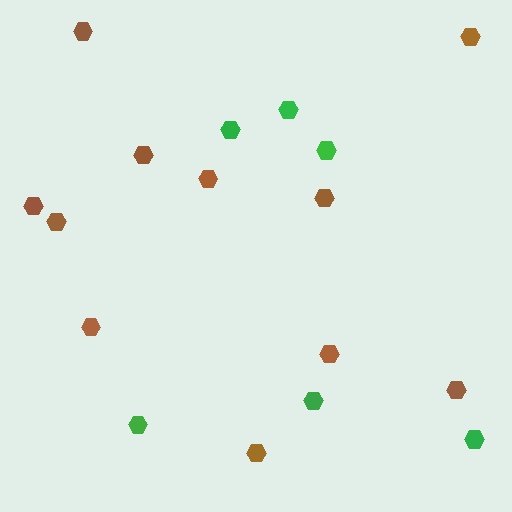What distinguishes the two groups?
There are 2 groups: one group of brown hexagons (11) and one group of green hexagons (6).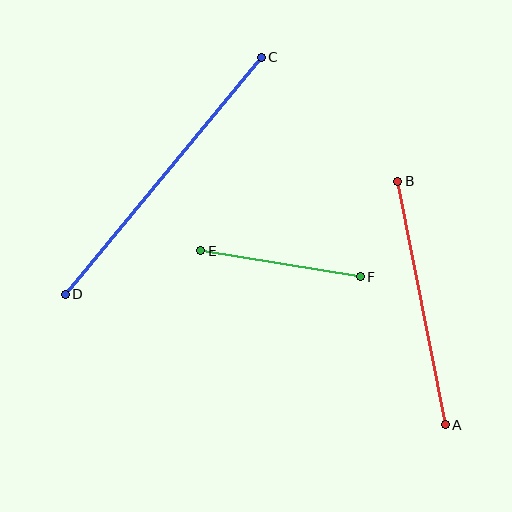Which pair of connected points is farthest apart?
Points C and D are farthest apart.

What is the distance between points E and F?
The distance is approximately 162 pixels.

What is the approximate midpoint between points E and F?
The midpoint is at approximately (281, 264) pixels.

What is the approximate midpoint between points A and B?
The midpoint is at approximately (422, 303) pixels.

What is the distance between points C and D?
The distance is approximately 307 pixels.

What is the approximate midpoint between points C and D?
The midpoint is at approximately (163, 176) pixels.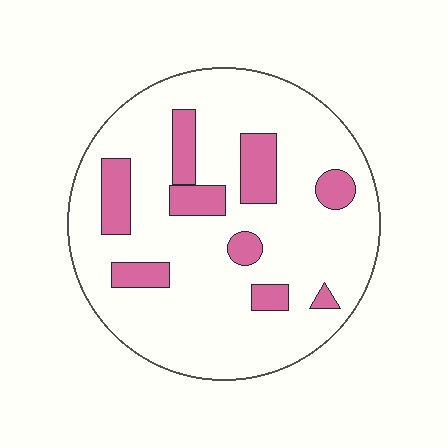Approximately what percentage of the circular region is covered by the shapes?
Approximately 20%.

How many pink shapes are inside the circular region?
9.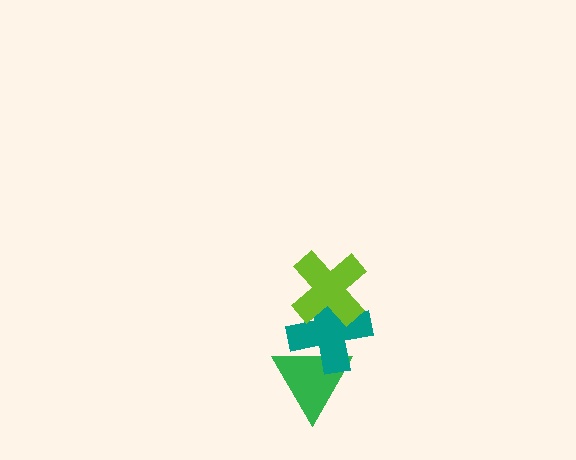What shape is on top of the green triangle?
The teal cross is on top of the green triangle.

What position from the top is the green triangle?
The green triangle is 3rd from the top.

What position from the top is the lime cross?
The lime cross is 1st from the top.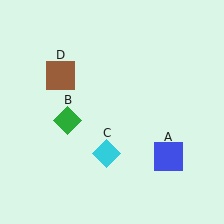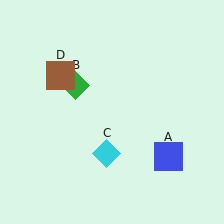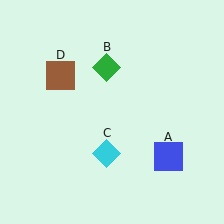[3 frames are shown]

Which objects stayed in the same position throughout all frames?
Blue square (object A) and cyan diamond (object C) and brown square (object D) remained stationary.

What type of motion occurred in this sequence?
The green diamond (object B) rotated clockwise around the center of the scene.